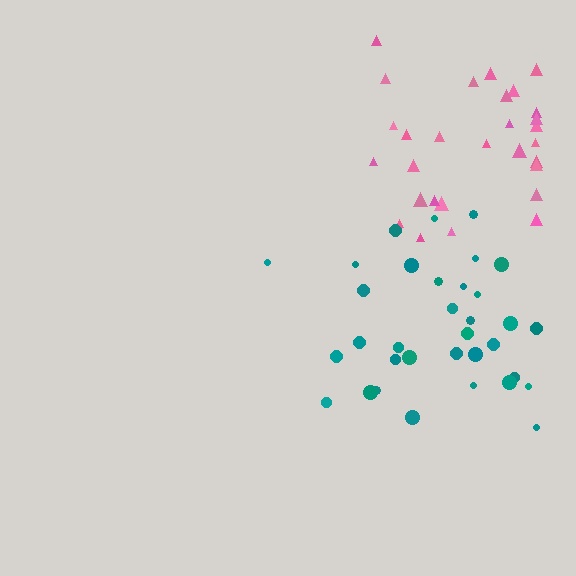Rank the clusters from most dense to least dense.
teal, pink.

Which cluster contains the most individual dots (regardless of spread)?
Teal (34).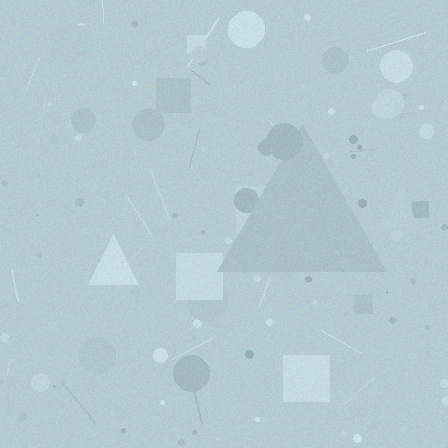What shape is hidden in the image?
A triangle is hidden in the image.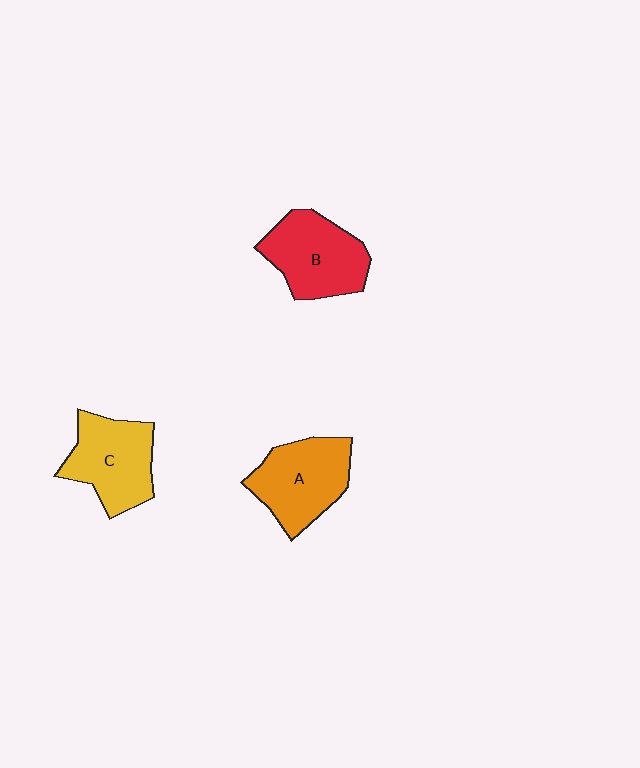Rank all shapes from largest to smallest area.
From largest to smallest: B (red), A (orange), C (yellow).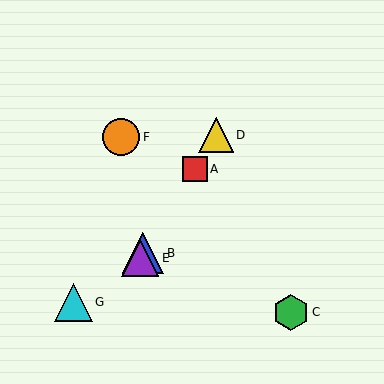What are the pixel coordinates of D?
Object D is at (216, 135).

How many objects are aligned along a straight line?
4 objects (A, B, D, E) are aligned along a straight line.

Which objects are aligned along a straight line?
Objects A, B, D, E are aligned along a straight line.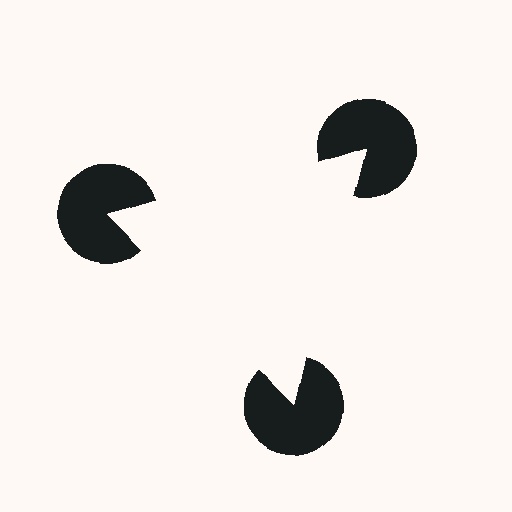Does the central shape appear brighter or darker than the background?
It typically appears slightly brighter than the background, even though no actual brightness change is drawn.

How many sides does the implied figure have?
3 sides.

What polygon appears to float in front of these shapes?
An illusory triangle — its edges are inferred from the aligned wedge cuts in the pac-man discs, not physically drawn.